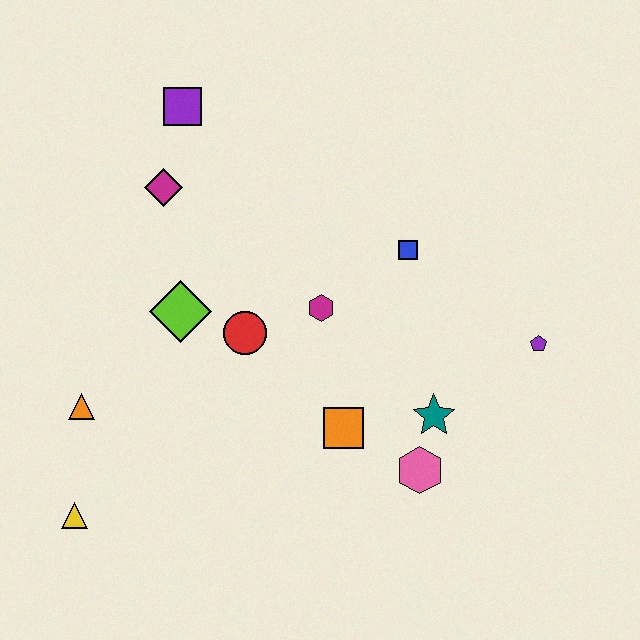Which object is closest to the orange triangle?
The yellow triangle is closest to the orange triangle.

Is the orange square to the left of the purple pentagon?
Yes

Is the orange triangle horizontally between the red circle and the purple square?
No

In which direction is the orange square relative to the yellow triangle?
The orange square is to the right of the yellow triangle.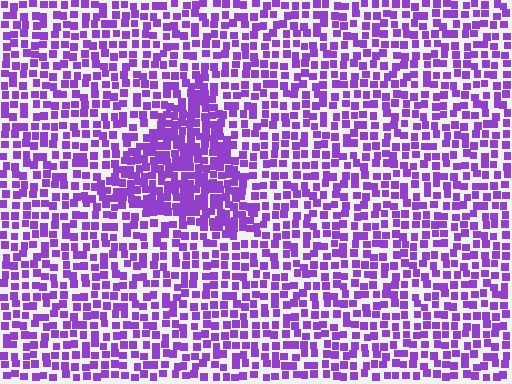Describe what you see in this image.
The image contains small purple elements arranged at two different densities. A triangle-shaped region is visible where the elements are more densely packed than the surrounding area.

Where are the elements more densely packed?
The elements are more densely packed inside the triangle boundary.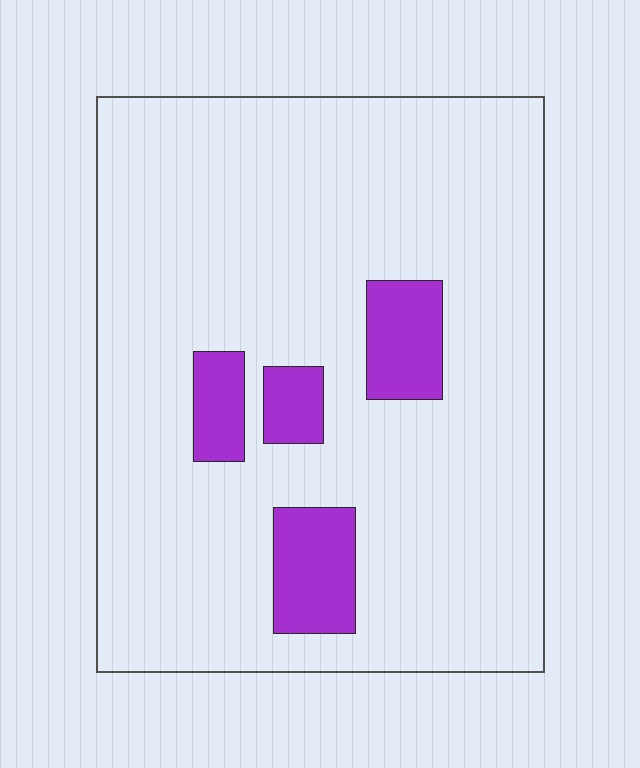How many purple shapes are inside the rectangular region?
4.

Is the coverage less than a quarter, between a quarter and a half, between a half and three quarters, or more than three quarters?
Less than a quarter.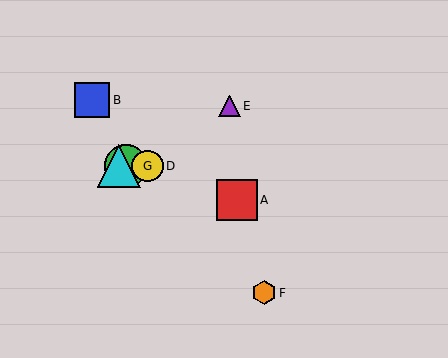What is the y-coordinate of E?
Object E is at y≈106.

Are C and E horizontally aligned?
No, C is at y≈166 and E is at y≈106.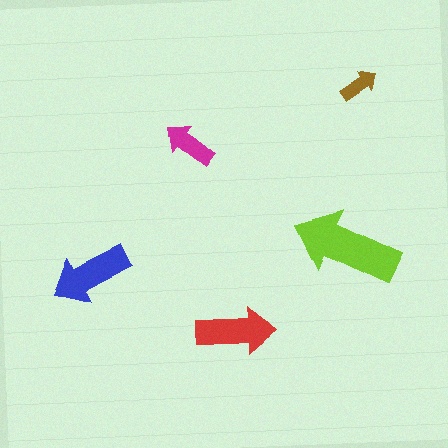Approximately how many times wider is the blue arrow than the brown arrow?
About 2 times wider.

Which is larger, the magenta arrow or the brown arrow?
The magenta one.